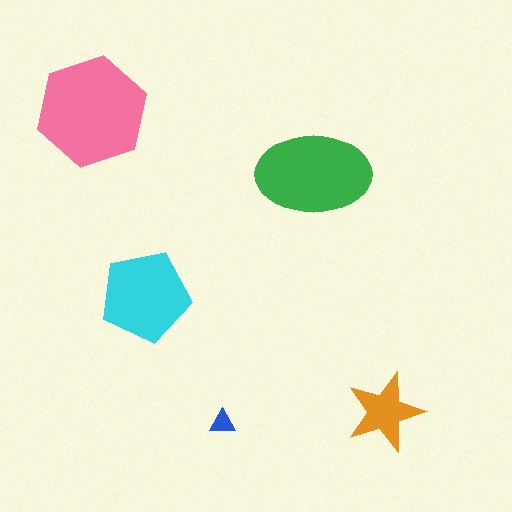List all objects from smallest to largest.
The blue triangle, the orange star, the cyan pentagon, the green ellipse, the pink hexagon.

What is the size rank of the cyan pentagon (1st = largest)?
3rd.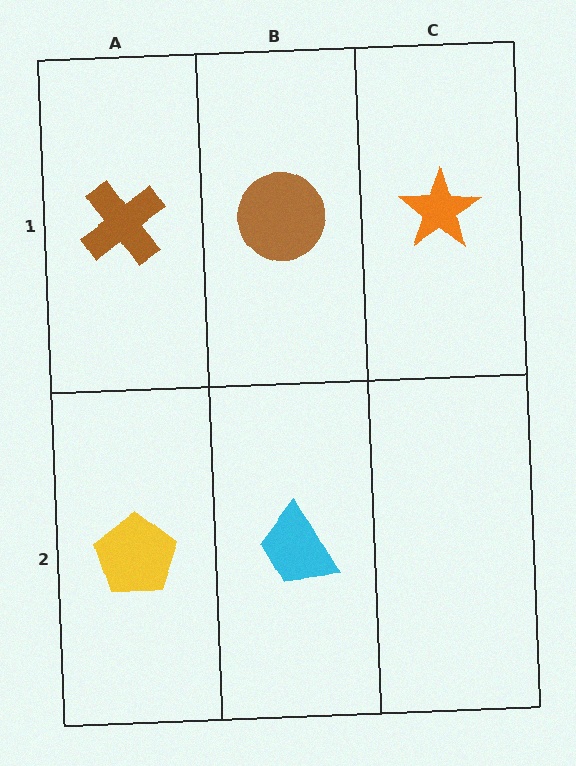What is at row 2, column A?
A yellow pentagon.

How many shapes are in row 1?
3 shapes.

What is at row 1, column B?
A brown circle.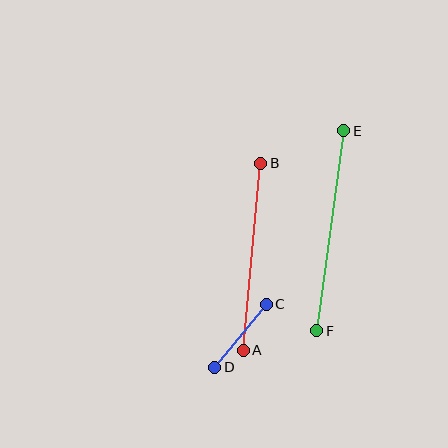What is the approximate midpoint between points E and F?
The midpoint is at approximately (330, 231) pixels.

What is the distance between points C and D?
The distance is approximately 81 pixels.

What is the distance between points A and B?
The distance is approximately 188 pixels.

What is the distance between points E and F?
The distance is approximately 202 pixels.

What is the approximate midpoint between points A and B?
The midpoint is at approximately (252, 257) pixels.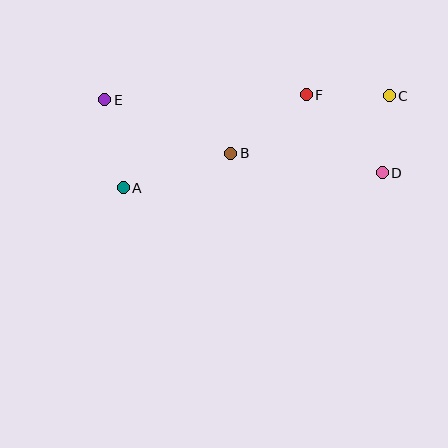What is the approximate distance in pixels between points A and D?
The distance between A and D is approximately 260 pixels.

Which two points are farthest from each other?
Points D and E are farthest from each other.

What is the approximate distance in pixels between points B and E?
The distance between B and E is approximately 137 pixels.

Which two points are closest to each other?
Points C and D are closest to each other.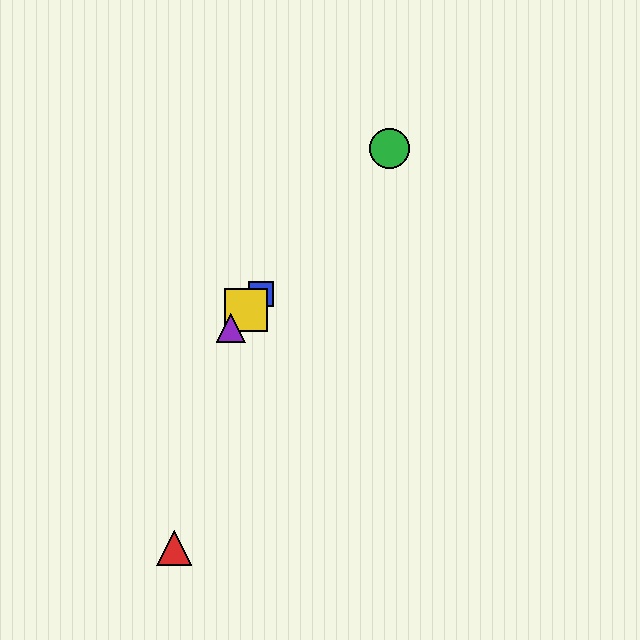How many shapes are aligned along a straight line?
4 shapes (the blue square, the green circle, the yellow square, the purple triangle) are aligned along a straight line.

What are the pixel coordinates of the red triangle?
The red triangle is at (174, 548).